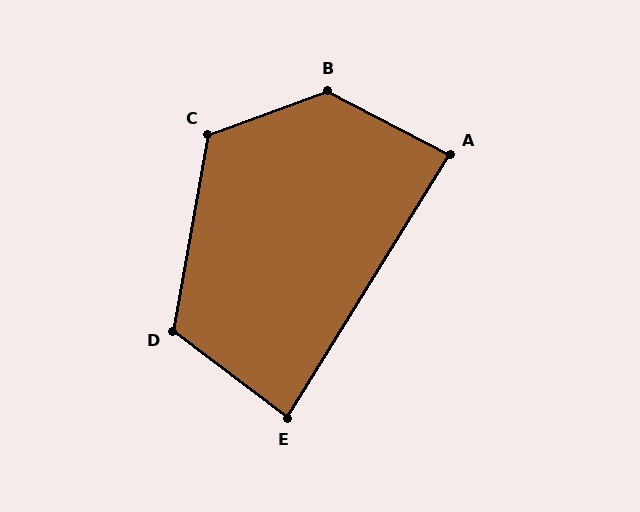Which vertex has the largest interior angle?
B, at approximately 132 degrees.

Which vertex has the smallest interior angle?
E, at approximately 85 degrees.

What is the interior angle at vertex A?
Approximately 86 degrees (approximately right).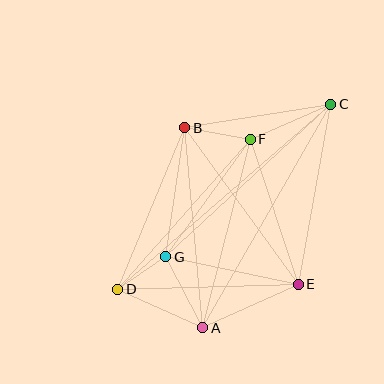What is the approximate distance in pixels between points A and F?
The distance between A and F is approximately 194 pixels.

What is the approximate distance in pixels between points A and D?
The distance between A and D is approximately 93 pixels.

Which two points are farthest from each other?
Points C and D are farthest from each other.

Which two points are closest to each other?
Points D and G are closest to each other.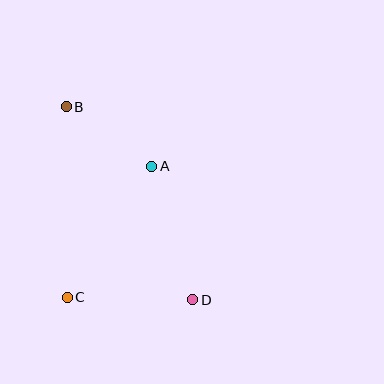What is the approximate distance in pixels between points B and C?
The distance between B and C is approximately 190 pixels.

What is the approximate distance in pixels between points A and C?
The distance between A and C is approximately 156 pixels.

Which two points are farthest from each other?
Points B and D are farthest from each other.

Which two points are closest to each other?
Points A and B are closest to each other.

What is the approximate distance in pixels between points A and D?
The distance between A and D is approximately 140 pixels.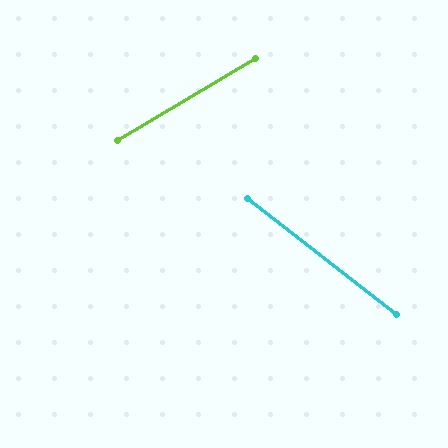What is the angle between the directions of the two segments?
Approximately 68 degrees.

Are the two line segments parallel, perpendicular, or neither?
Neither parallel nor perpendicular — they differ by about 68°.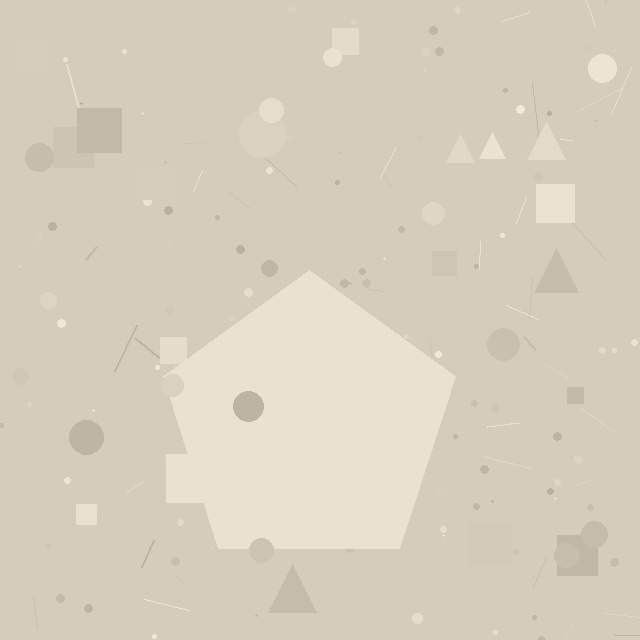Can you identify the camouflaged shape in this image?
The camouflaged shape is a pentagon.